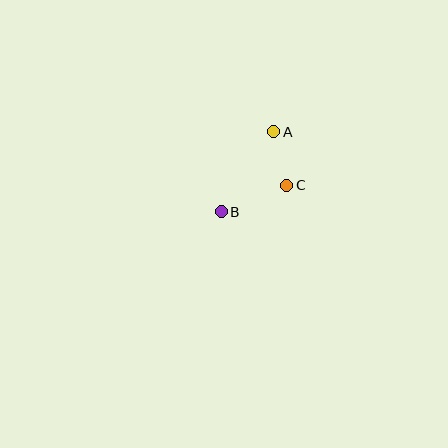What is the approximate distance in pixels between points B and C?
The distance between B and C is approximately 71 pixels.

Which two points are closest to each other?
Points A and C are closest to each other.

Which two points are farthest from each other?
Points A and B are farthest from each other.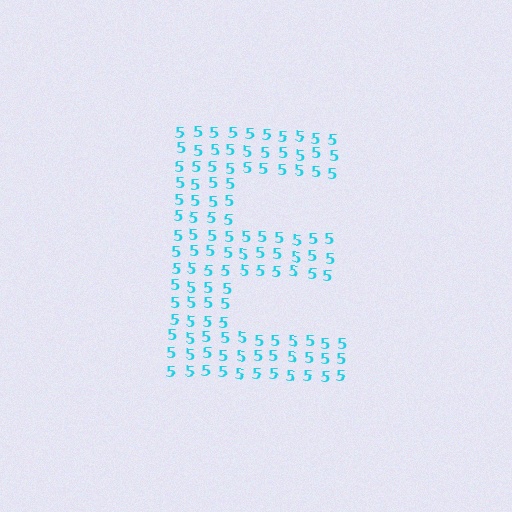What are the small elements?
The small elements are digit 5's.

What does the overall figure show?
The overall figure shows the letter E.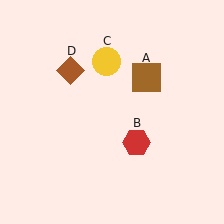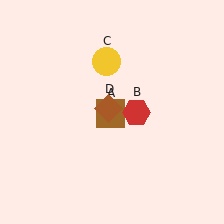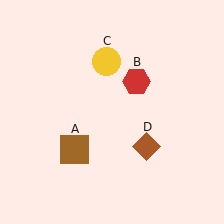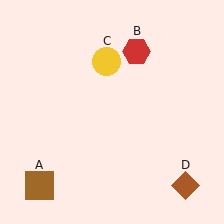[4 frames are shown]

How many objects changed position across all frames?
3 objects changed position: brown square (object A), red hexagon (object B), brown diamond (object D).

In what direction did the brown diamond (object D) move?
The brown diamond (object D) moved down and to the right.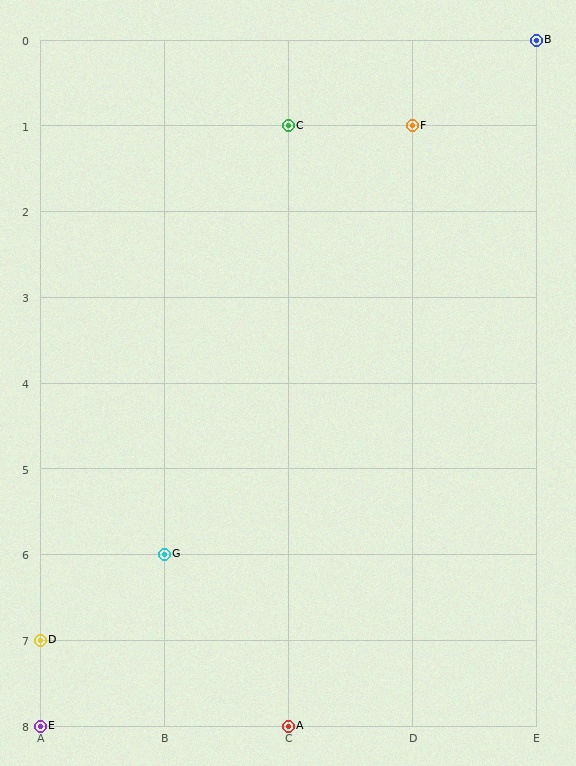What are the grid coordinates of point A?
Point A is at grid coordinates (C, 8).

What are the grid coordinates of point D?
Point D is at grid coordinates (A, 7).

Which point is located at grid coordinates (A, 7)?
Point D is at (A, 7).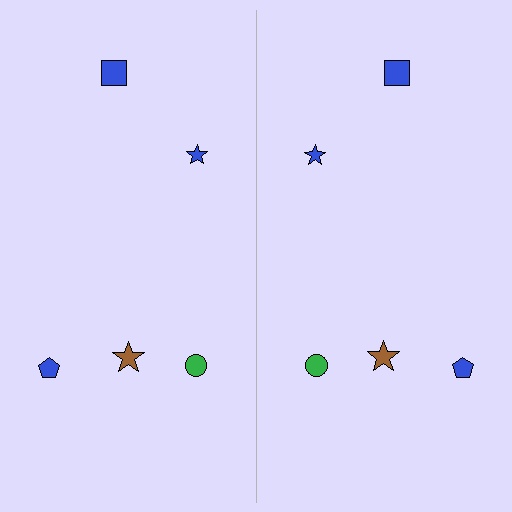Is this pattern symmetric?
Yes, this pattern has bilateral (reflection) symmetry.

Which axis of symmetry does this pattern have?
The pattern has a vertical axis of symmetry running through the center of the image.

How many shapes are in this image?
There are 10 shapes in this image.